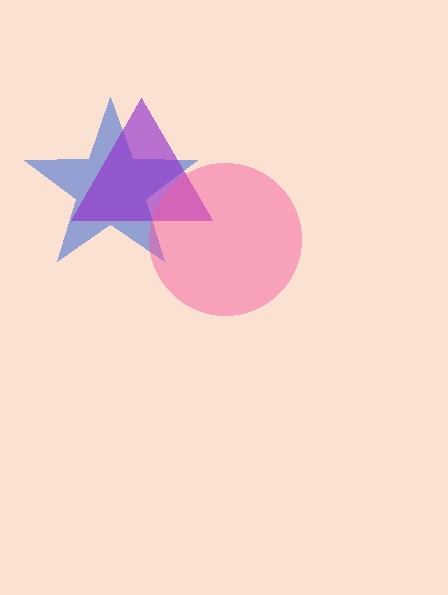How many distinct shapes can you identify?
There are 3 distinct shapes: a blue star, a purple triangle, a pink circle.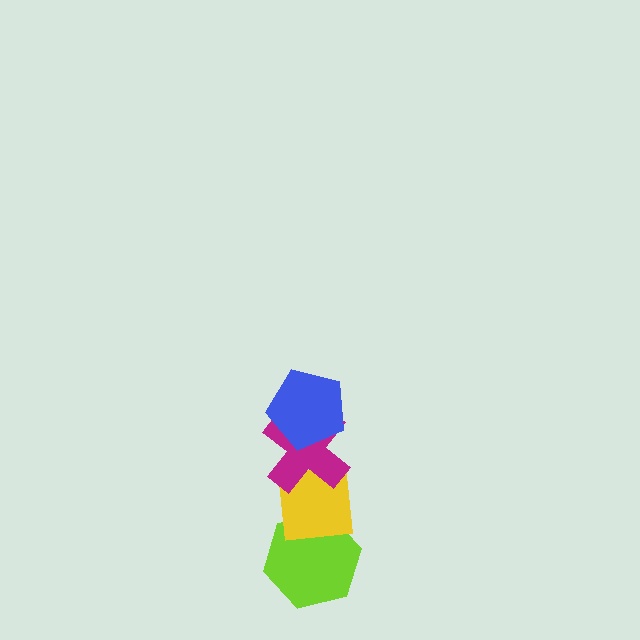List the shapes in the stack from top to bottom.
From top to bottom: the blue pentagon, the magenta cross, the yellow square, the lime hexagon.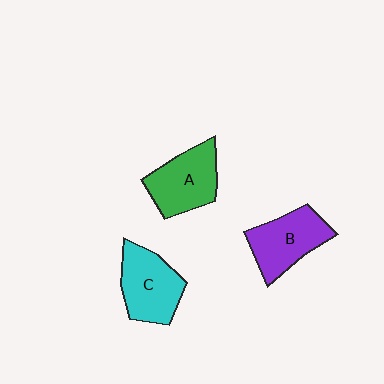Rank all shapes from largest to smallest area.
From largest to smallest: C (cyan), A (green), B (purple).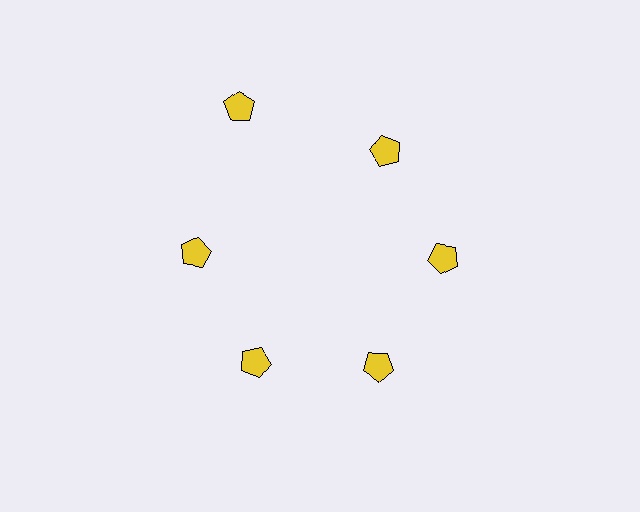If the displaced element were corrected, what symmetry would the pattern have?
It would have 6-fold rotational symmetry — the pattern would map onto itself every 60 degrees.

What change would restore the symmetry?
The symmetry would be restored by moving it inward, back onto the ring so that all 6 pentagons sit at equal angles and equal distance from the center.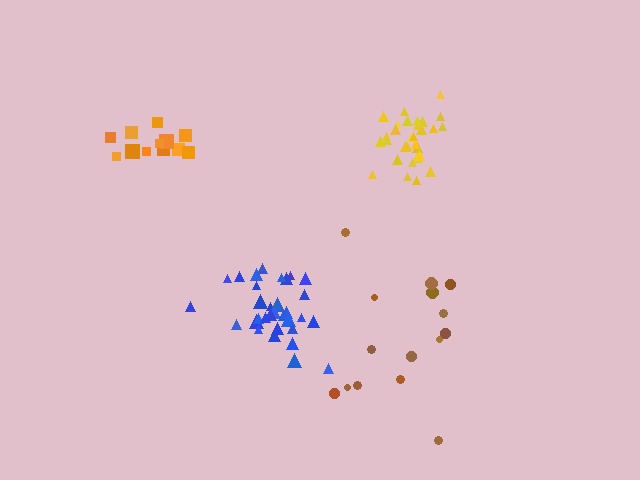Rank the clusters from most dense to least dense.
yellow, blue, orange, brown.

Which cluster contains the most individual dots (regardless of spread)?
Blue (33).